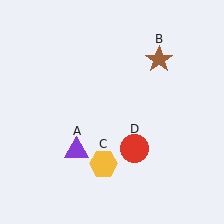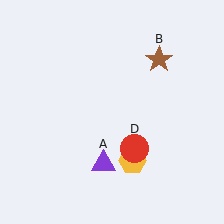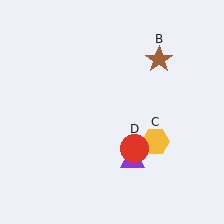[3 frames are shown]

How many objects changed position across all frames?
2 objects changed position: purple triangle (object A), yellow hexagon (object C).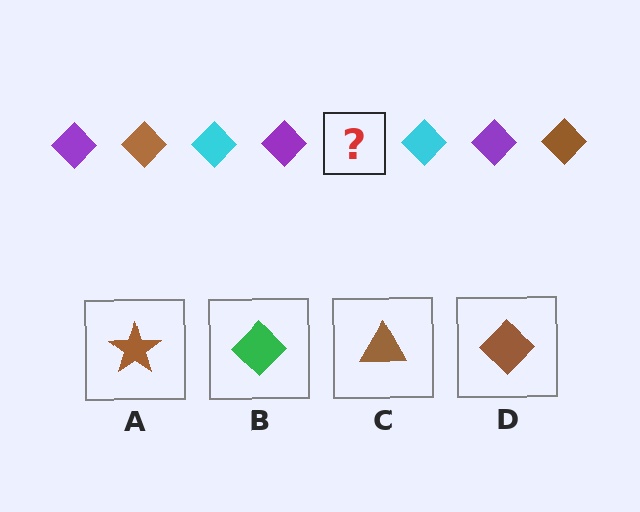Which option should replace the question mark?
Option D.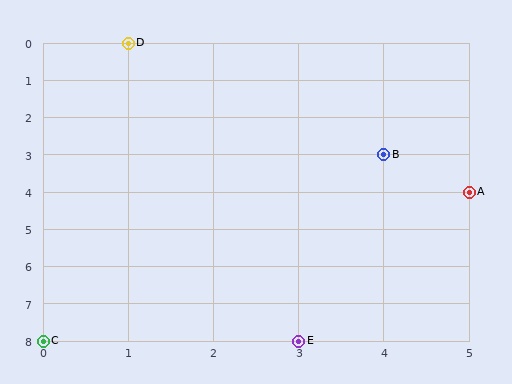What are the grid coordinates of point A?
Point A is at grid coordinates (5, 4).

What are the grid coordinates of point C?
Point C is at grid coordinates (0, 8).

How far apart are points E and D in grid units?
Points E and D are 2 columns and 8 rows apart (about 8.2 grid units diagonally).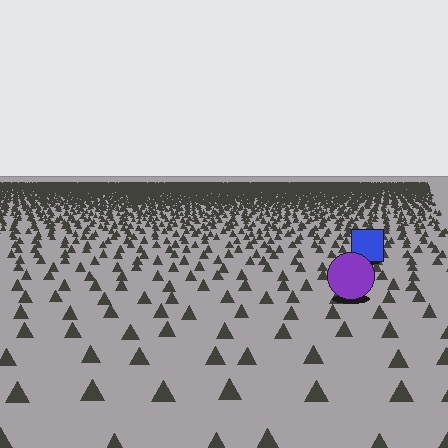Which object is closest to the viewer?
The purple circle is closest. The texture marks near it are larger and more spread out.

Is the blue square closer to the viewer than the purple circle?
No. The purple circle is closer — you can tell from the texture gradient: the ground texture is coarser near it.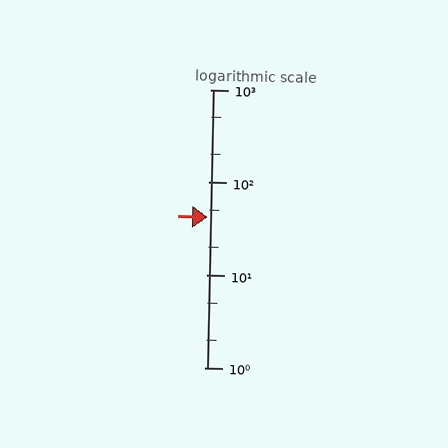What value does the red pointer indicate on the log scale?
The pointer indicates approximately 42.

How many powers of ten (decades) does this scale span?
The scale spans 3 decades, from 1 to 1000.